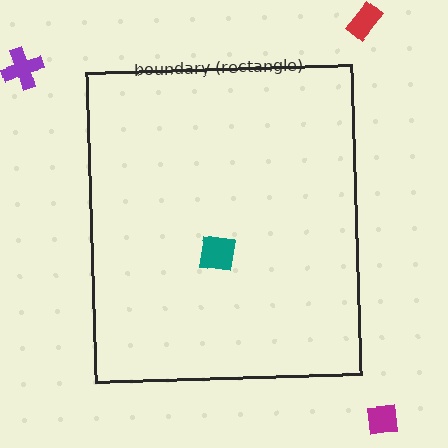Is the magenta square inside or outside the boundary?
Outside.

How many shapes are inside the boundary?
1 inside, 3 outside.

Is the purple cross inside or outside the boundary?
Outside.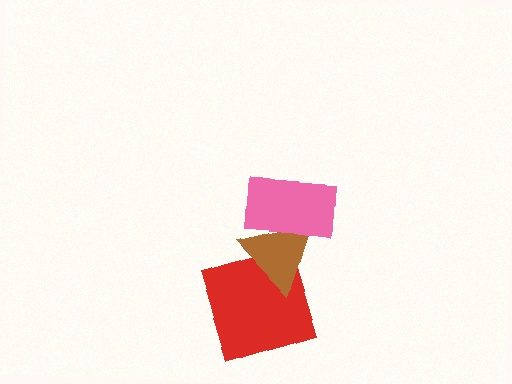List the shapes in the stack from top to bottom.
From top to bottom: the pink rectangle, the brown triangle, the red square.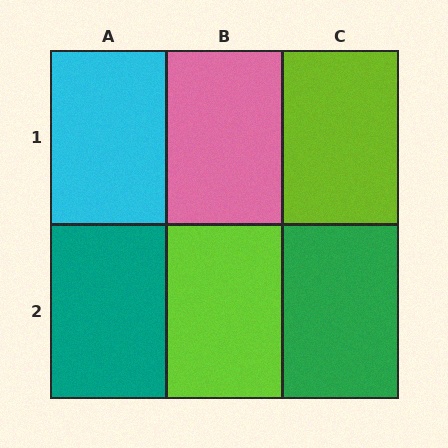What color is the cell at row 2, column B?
Lime.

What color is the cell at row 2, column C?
Green.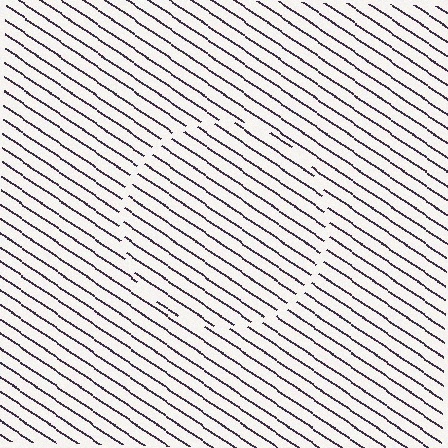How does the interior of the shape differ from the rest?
The interior of the shape contains the same grating, shifted by half a period — the contour is defined by the phase discontinuity where line-ends from the inner and outer gratings abut.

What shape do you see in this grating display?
An illusory circle. The interior of the shape contains the same grating, shifted by half a period — the contour is defined by the phase discontinuity where line-ends from the inner and outer gratings abut.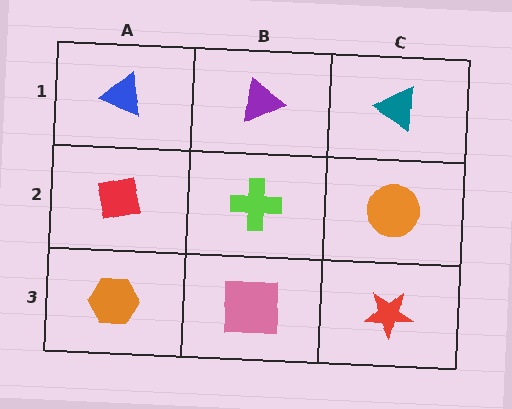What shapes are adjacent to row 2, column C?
A teal triangle (row 1, column C), a red star (row 3, column C), a lime cross (row 2, column B).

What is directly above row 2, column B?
A purple triangle.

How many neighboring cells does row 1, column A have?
2.